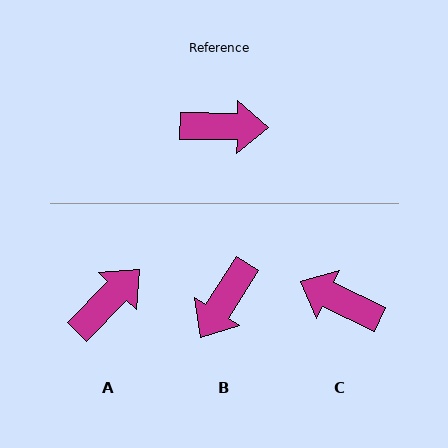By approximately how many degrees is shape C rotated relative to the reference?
Approximately 156 degrees counter-clockwise.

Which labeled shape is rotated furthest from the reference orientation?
C, about 156 degrees away.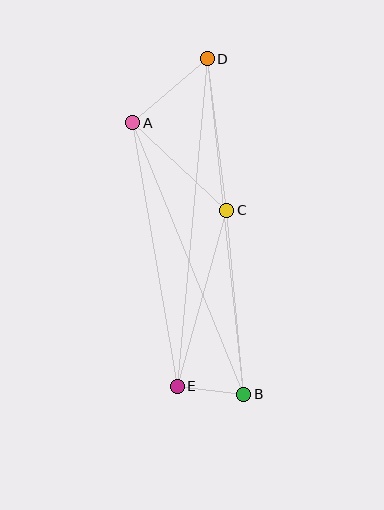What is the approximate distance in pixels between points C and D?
The distance between C and D is approximately 153 pixels.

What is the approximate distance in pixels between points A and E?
The distance between A and E is approximately 267 pixels.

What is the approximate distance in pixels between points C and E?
The distance between C and E is approximately 183 pixels.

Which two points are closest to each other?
Points B and E are closest to each other.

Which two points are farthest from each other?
Points B and D are farthest from each other.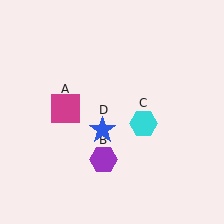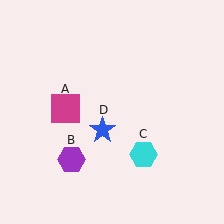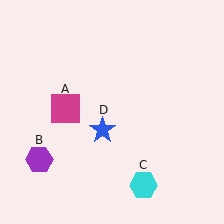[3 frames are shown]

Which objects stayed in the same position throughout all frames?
Magenta square (object A) and blue star (object D) remained stationary.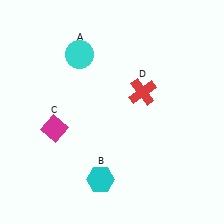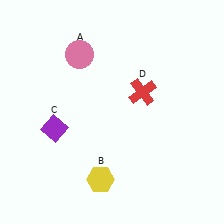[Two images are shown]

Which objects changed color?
A changed from cyan to pink. B changed from cyan to yellow. C changed from magenta to purple.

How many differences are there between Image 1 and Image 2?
There are 3 differences between the two images.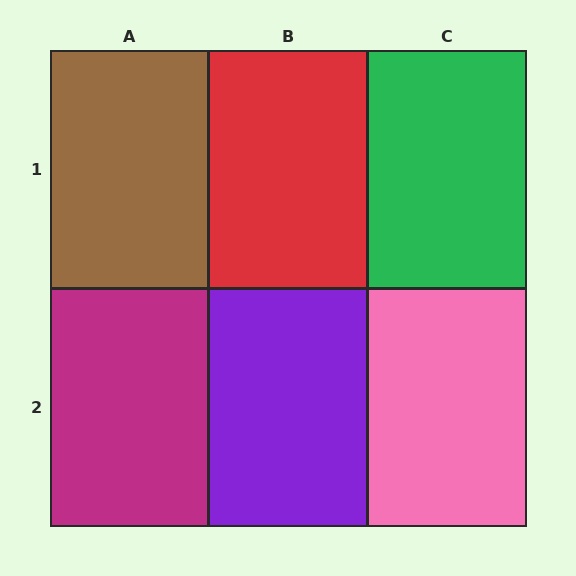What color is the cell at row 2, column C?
Pink.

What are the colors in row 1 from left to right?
Brown, red, green.